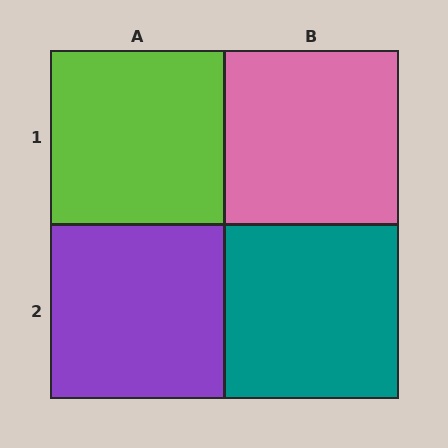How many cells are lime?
1 cell is lime.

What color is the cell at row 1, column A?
Lime.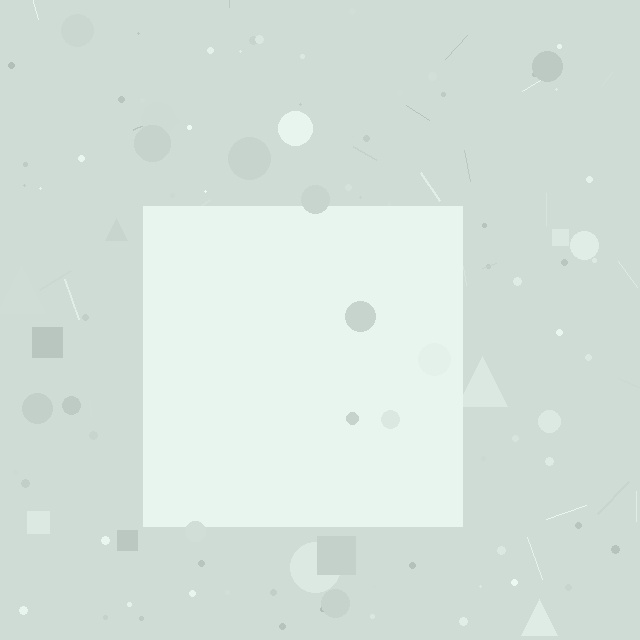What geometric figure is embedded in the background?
A square is embedded in the background.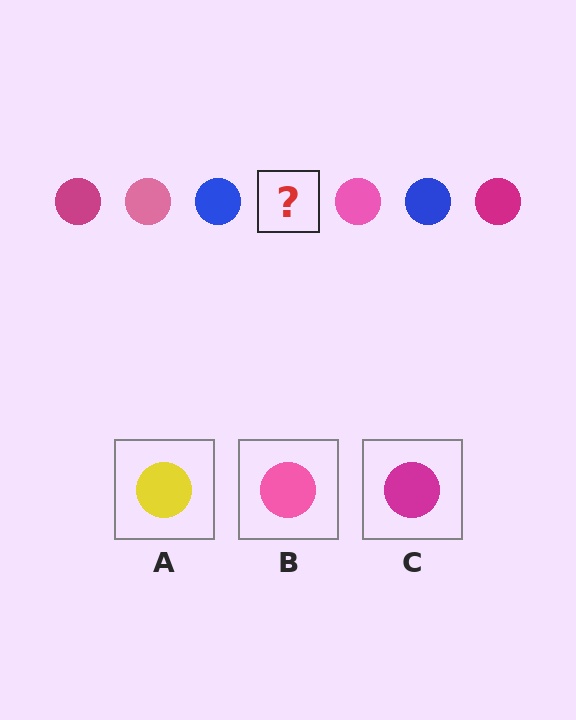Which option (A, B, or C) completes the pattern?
C.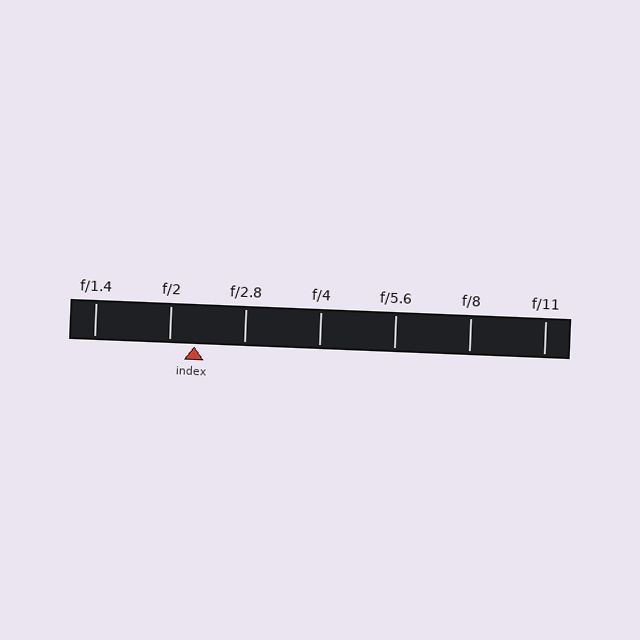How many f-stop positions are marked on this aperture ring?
There are 7 f-stop positions marked.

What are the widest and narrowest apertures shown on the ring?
The widest aperture shown is f/1.4 and the narrowest is f/11.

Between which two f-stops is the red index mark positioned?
The index mark is between f/2 and f/2.8.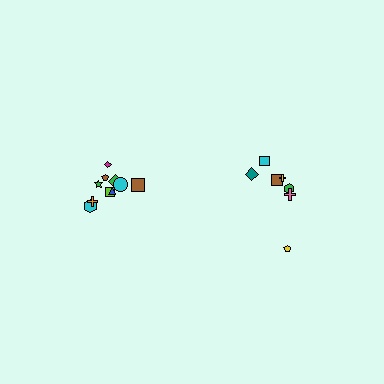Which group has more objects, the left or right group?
The left group.